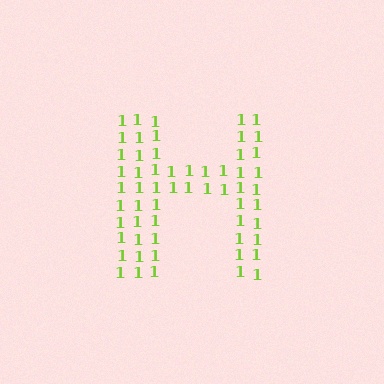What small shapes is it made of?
It is made of small digit 1's.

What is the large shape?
The large shape is the letter H.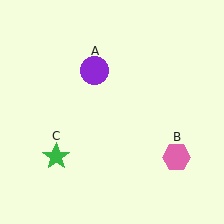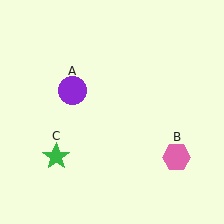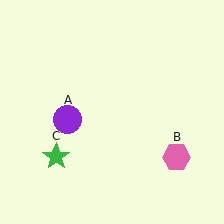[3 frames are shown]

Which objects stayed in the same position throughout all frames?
Pink hexagon (object B) and green star (object C) remained stationary.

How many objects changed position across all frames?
1 object changed position: purple circle (object A).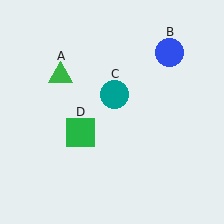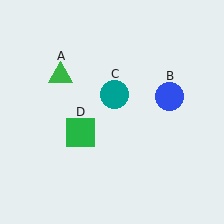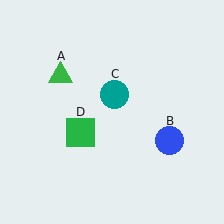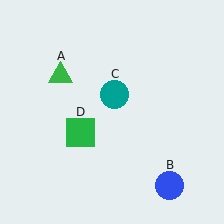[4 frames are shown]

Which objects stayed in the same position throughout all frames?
Green triangle (object A) and teal circle (object C) and green square (object D) remained stationary.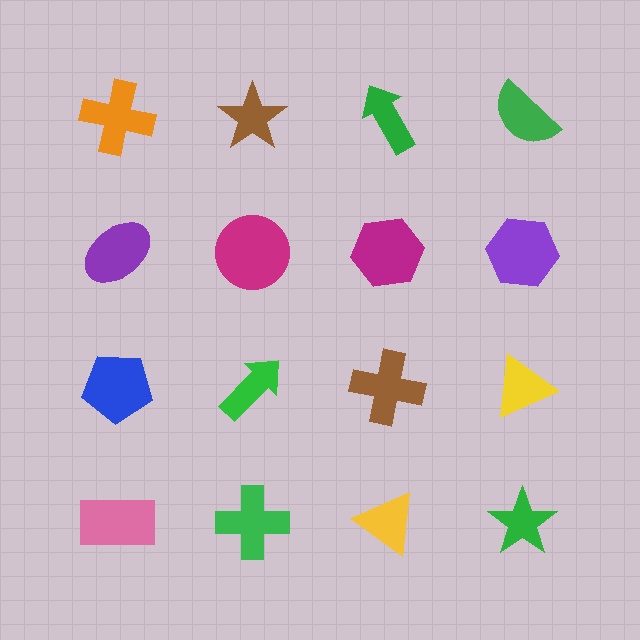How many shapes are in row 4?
4 shapes.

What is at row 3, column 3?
A brown cross.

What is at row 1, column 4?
A green semicircle.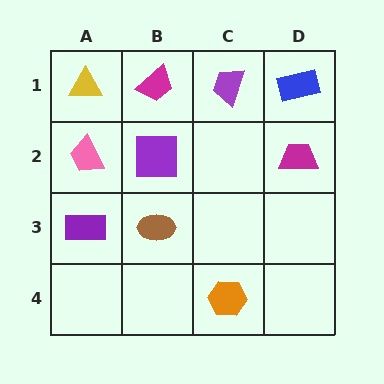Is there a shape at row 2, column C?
No, that cell is empty.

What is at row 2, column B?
A purple square.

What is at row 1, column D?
A blue rectangle.